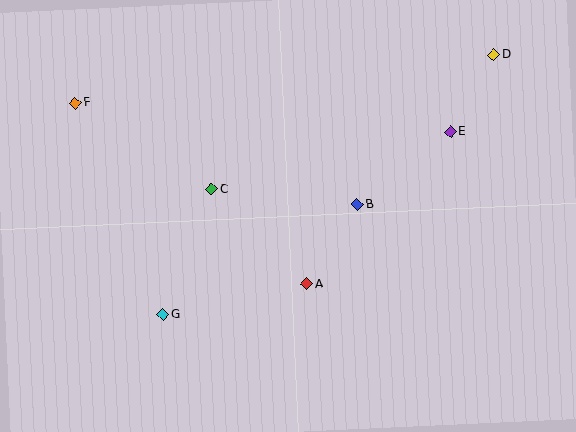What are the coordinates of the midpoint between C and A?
The midpoint between C and A is at (259, 237).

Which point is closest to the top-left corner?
Point F is closest to the top-left corner.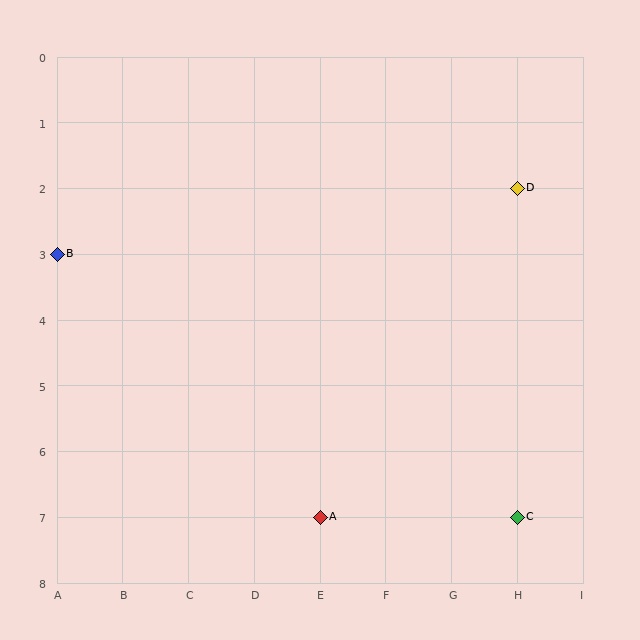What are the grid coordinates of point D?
Point D is at grid coordinates (H, 2).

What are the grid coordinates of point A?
Point A is at grid coordinates (E, 7).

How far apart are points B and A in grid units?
Points B and A are 4 columns and 4 rows apart (about 5.7 grid units diagonally).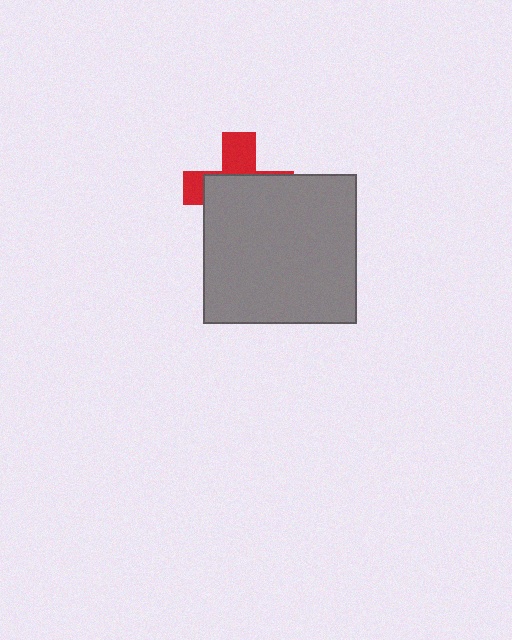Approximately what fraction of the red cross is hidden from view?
Roughly 65% of the red cross is hidden behind the gray rectangle.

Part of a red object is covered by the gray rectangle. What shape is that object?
It is a cross.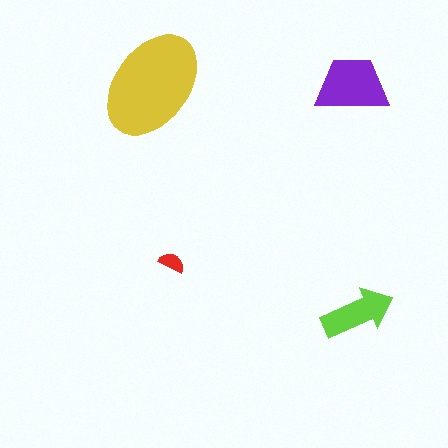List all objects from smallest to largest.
The red semicircle, the lime arrow, the purple trapezoid, the yellow ellipse.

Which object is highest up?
The purple trapezoid is topmost.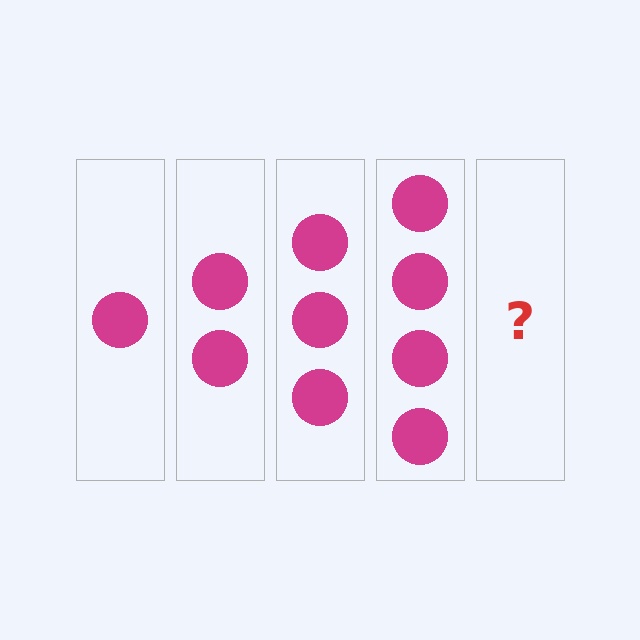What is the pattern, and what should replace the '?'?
The pattern is that each step adds one more circle. The '?' should be 5 circles.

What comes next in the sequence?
The next element should be 5 circles.